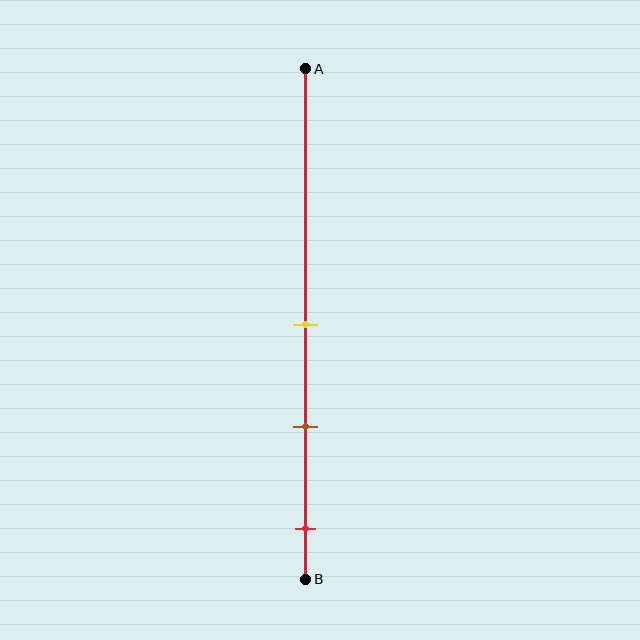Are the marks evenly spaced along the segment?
Yes, the marks are approximately evenly spaced.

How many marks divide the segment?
There are 3 marks dividing the segment.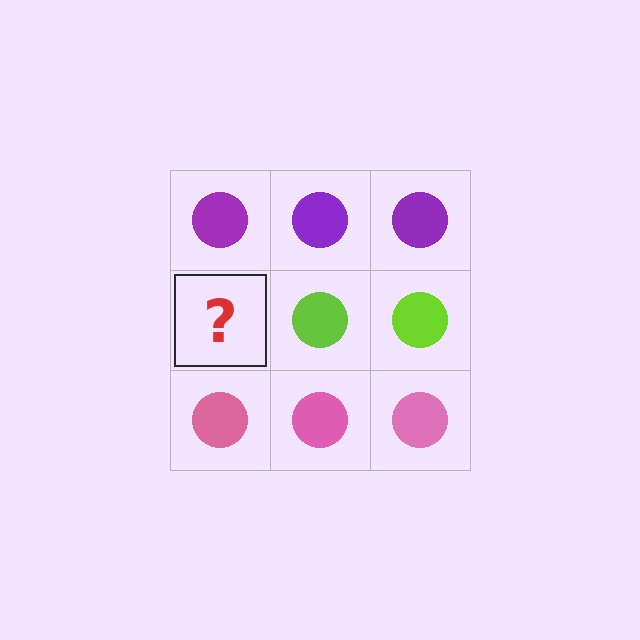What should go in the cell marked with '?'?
The missing cell should contain a lime circle.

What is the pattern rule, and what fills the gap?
The rule is that each row has a consistent color. The gap should be filled with a lime circle.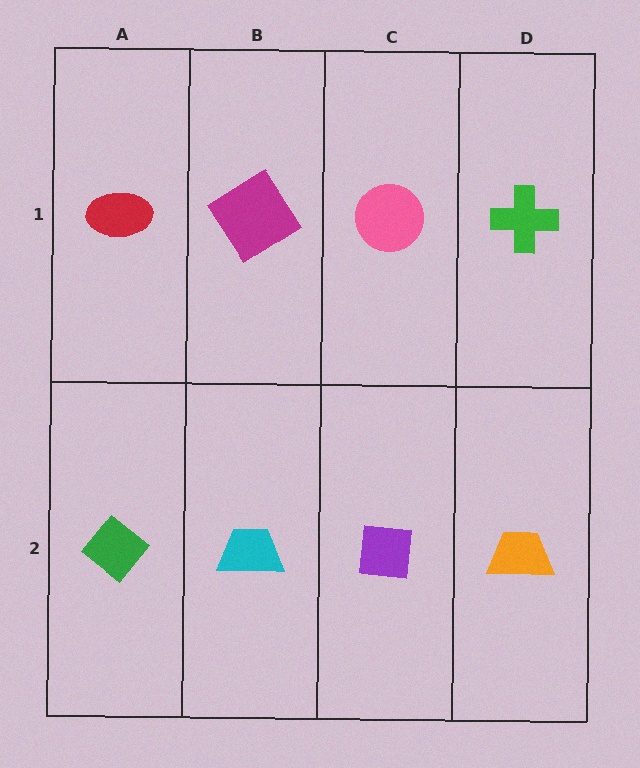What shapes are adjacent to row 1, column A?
A green diamond (row 2, column A), a magenta diamond (row 1, column B).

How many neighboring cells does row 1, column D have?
2.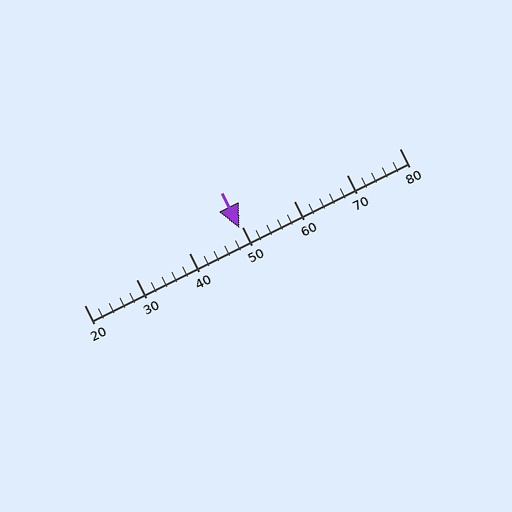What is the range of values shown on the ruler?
The ruler shows values from 20 to 80.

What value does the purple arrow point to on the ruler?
The purple arrow points to approximately 50.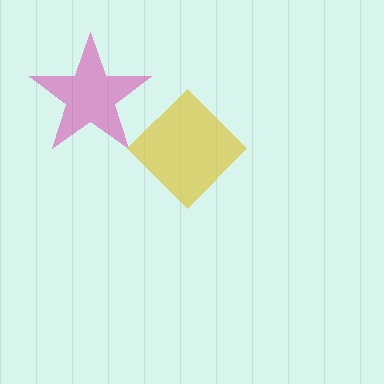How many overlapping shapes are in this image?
There are 2 overlapping shapes in the image.